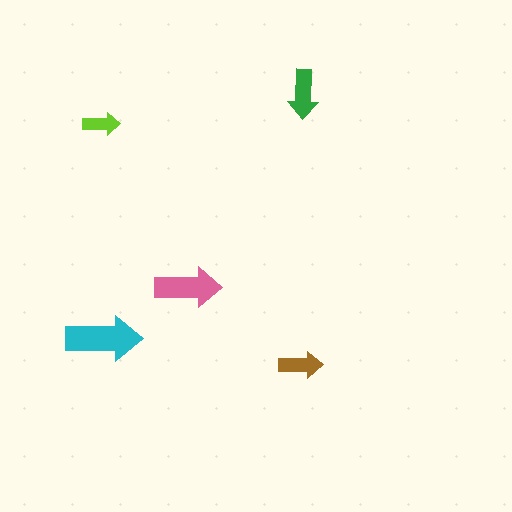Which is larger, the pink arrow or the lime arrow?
The pink one.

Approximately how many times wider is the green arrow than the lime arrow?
About 1.5 times wider.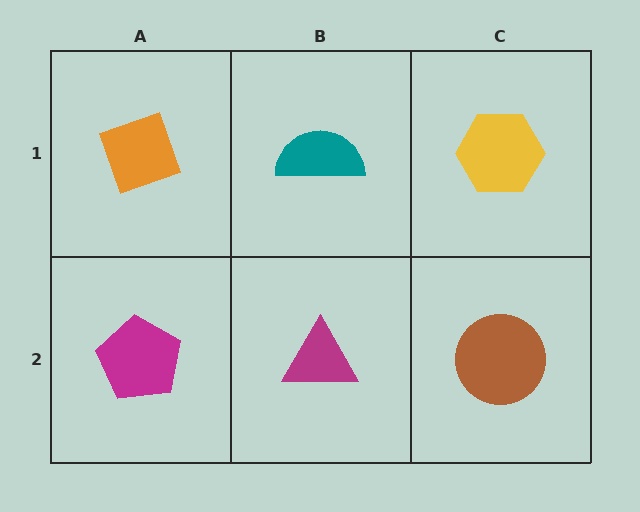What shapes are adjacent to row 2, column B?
A teal semicircle (row 1, column B), a magenta pentagon (row 2, column A), a brown circle (row 2, column C).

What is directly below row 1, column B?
A magenta triangle.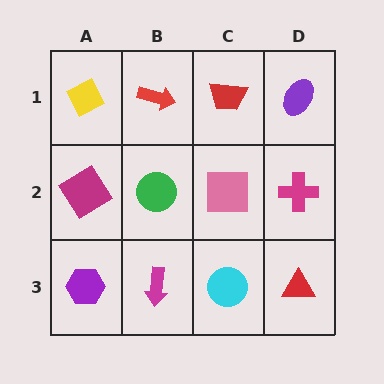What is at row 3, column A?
A purple hexagon.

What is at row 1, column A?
A yellow diamond.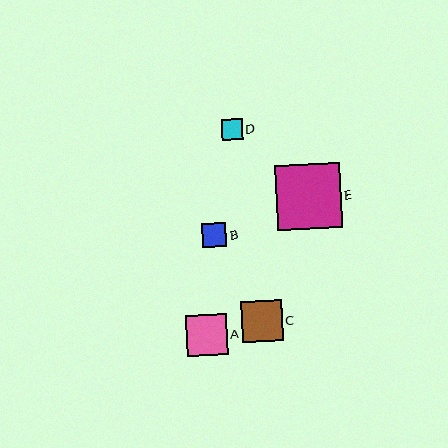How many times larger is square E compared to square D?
Square E is approximately 3.1 times the size of square D.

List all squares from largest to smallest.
From largest to smallest: E, C, A, B, D.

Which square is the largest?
Square E is the largest with a size of approximately 65 pixels.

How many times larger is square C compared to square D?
Square C is approximately 2.0 times the size of square D.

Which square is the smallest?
Square D is the smallest with a size of approximately 21 pixels.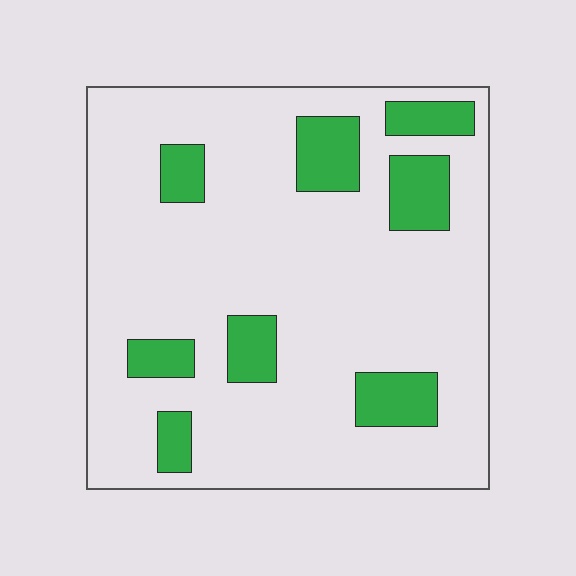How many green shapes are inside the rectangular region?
8.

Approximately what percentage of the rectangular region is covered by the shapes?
Approximately 15%.